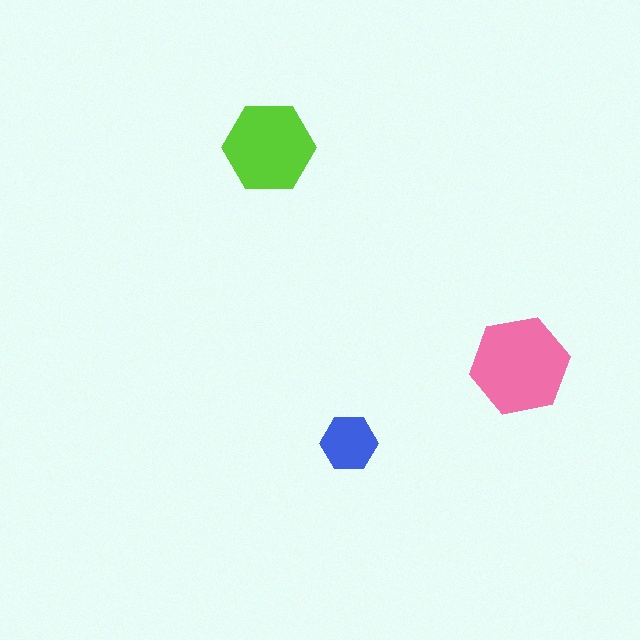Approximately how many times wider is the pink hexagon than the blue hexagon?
About 1.5 times wider.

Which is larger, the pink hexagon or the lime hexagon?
The pink one.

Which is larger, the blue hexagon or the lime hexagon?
The lime one.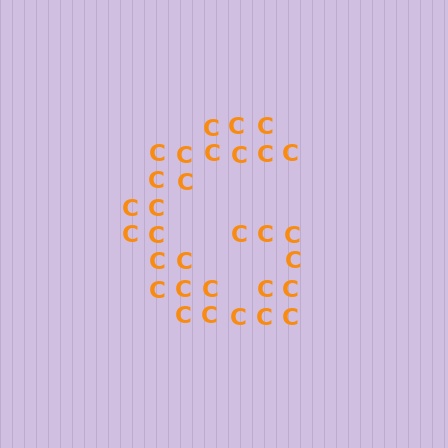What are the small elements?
The small elements are letter C's.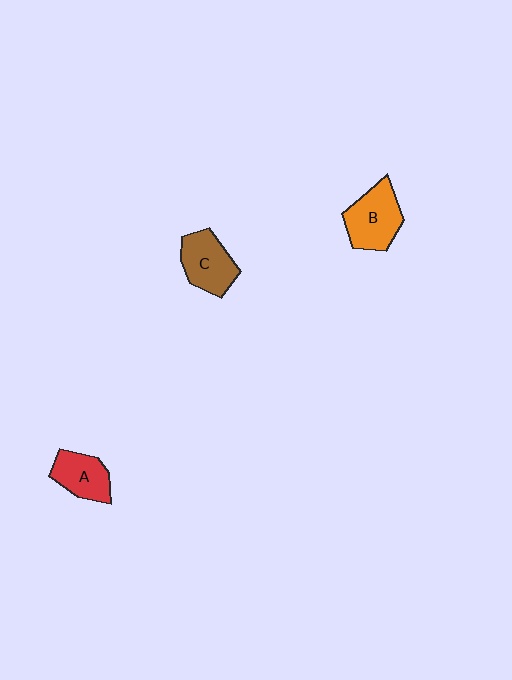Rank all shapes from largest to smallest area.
From largest to smallest: B (orange), C (brown), A (red).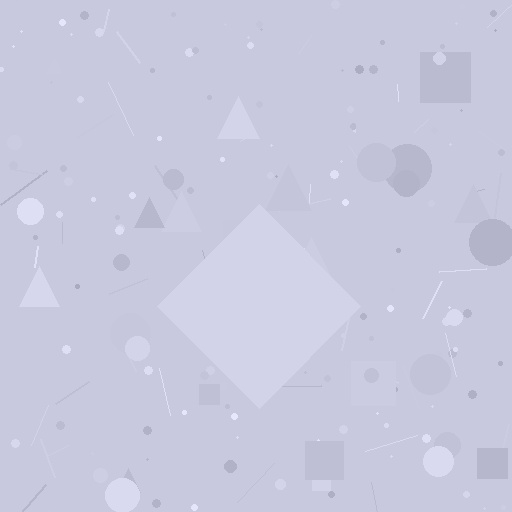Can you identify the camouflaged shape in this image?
The camouflaged shape is a diamond.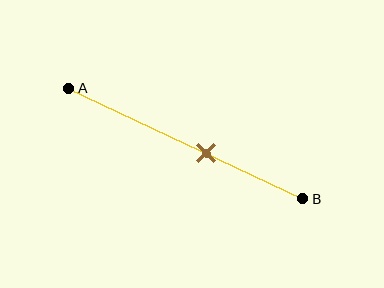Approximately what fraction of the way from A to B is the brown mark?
The brown mark is approximately 60% of the way from A to B.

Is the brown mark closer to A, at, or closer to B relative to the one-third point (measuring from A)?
The brown mark is closer to point B than the one-third point of segment AB.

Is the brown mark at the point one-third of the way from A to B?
No, the mark is at about 60% from A, not at the 33% one-third point.